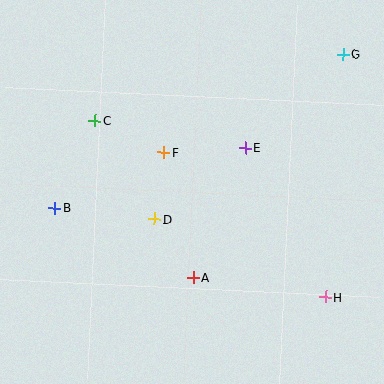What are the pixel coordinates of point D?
Point D is at (155, 219).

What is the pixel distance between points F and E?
The distance between F and E is 82 pixels.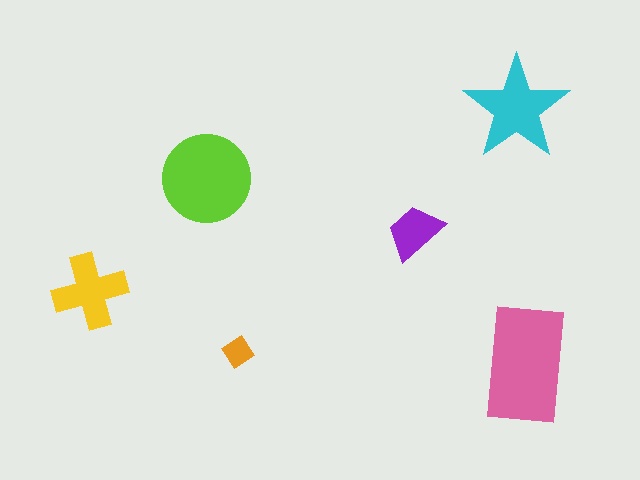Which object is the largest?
The pink rectangle.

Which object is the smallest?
The orange diamond.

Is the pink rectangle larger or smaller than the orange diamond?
Larger.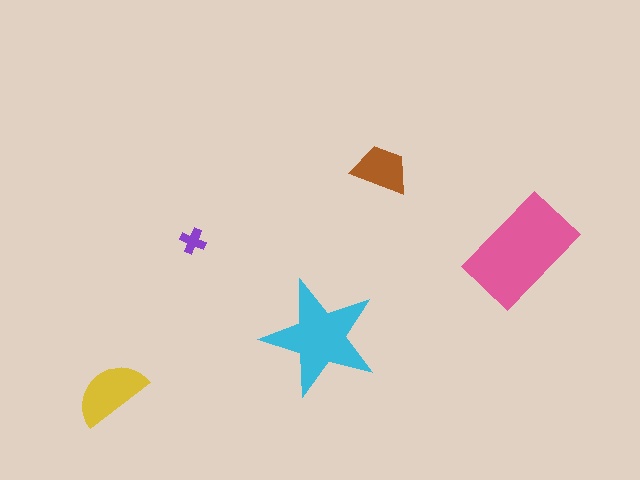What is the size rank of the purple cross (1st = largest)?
5th.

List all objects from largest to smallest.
The pink rectangle, the cyan star, the yellow semicircle, the brown trapezoid, the purple cross.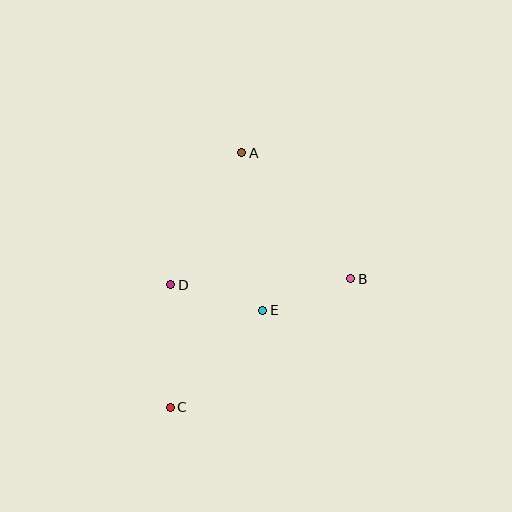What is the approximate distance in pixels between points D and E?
The distance between D and E is approximately 96 pixels.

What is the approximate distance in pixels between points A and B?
The distance between A and B is approximately 167 pixels.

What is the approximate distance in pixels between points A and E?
The distance between A and E is approximately 159 pixels.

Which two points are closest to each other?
Points B and E are closest to each other.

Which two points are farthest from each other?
Points A and C are farthest from each other.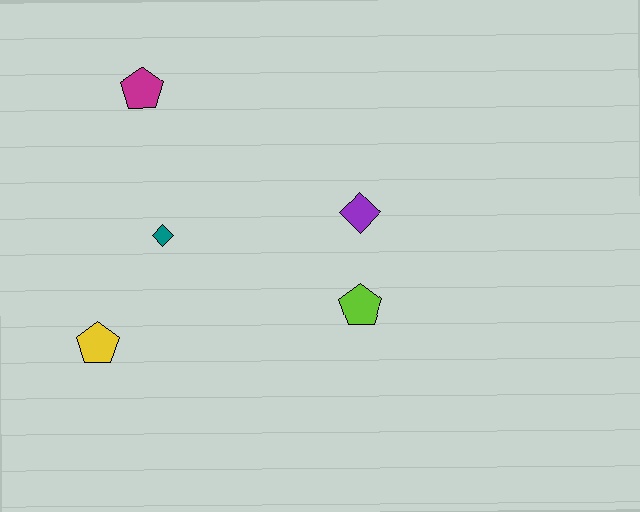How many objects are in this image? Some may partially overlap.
There are 5 objects.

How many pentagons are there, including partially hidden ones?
There are 3 pentagons.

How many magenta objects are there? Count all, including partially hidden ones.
There is 1 magenta object.